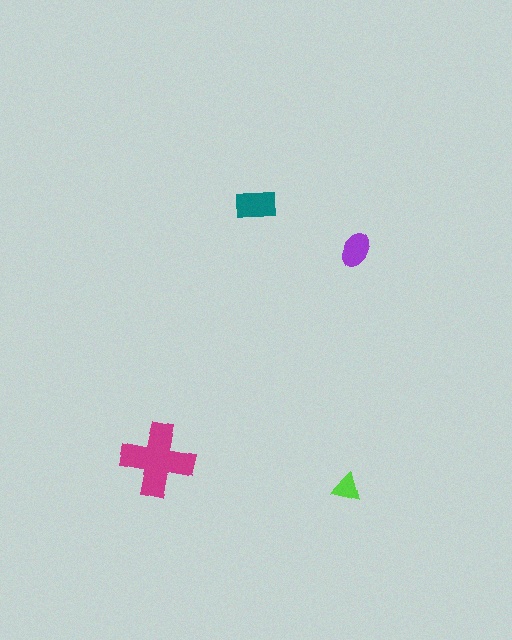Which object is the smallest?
The lime triangle.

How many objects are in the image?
There are 4 objects in the image.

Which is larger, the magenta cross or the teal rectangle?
The magenta cross.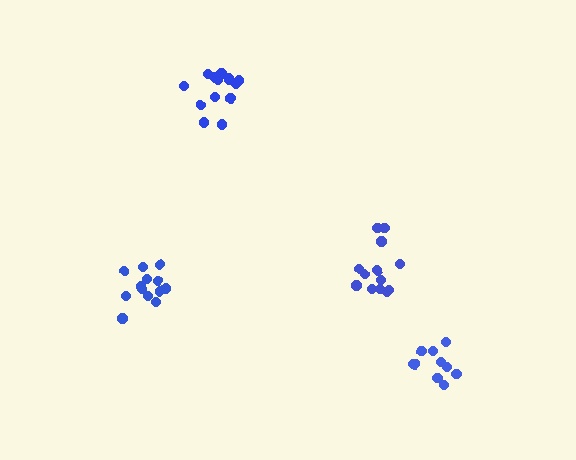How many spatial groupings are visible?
There are 4 spatial groupings.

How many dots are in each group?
Group 1: 15 dots, Group 2: 13 dots, Group 3: 10 dots, Group 4: 13 dots (51 total).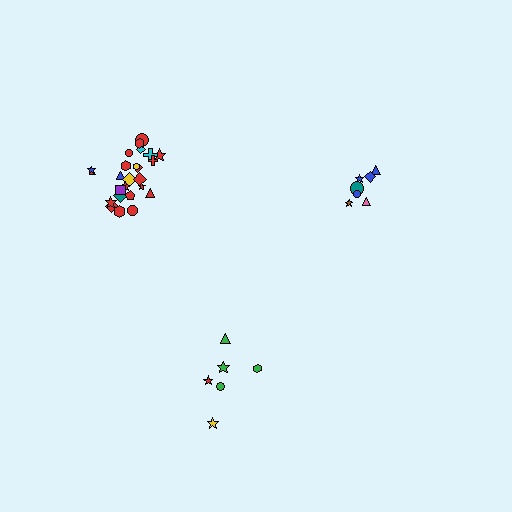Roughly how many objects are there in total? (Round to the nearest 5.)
Roughly 40 objects in total.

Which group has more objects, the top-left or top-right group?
The top-left group.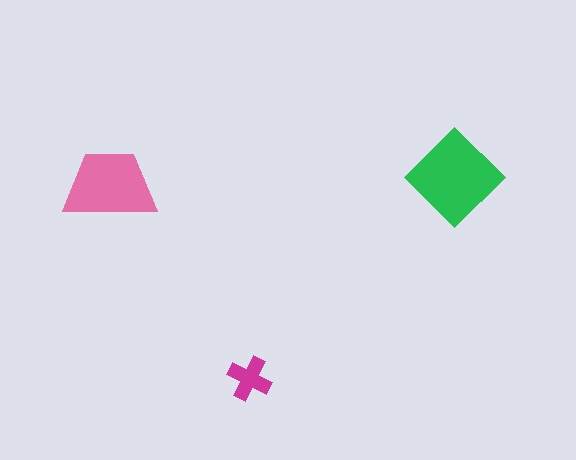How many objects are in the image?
There are 3 objects in the image.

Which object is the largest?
The green diamond.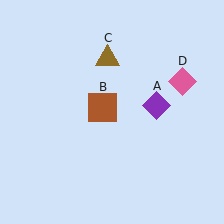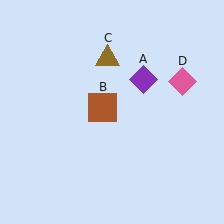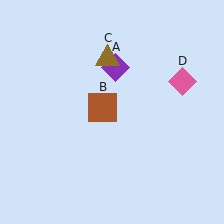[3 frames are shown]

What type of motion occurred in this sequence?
The purple diamond (object A) rotated counterclockwise around the center of the scene.